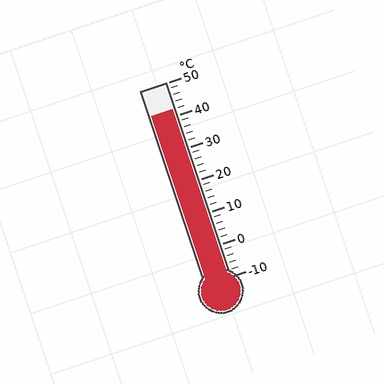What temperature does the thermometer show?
The thermometer shows approximately 42°C.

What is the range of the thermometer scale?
The thermometer scale ranges from -10°C to 50°C.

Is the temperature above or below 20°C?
The temperature is above 20°C.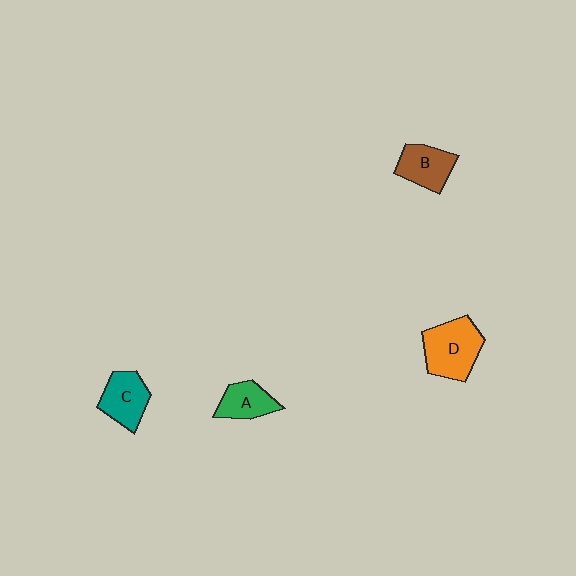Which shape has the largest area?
Shape D (orange).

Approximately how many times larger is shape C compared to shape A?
Approximately 1.2 times.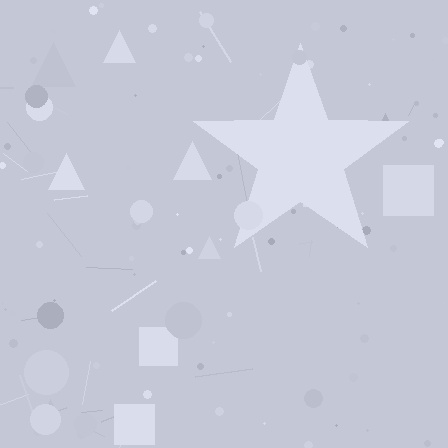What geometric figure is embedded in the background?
A star is embedded in the background.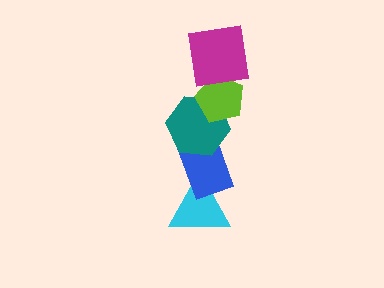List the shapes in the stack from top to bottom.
From top to bottom: the magenta square, the lime pentagon, the teal hexagon, the blue rectangle, the cyan triangle.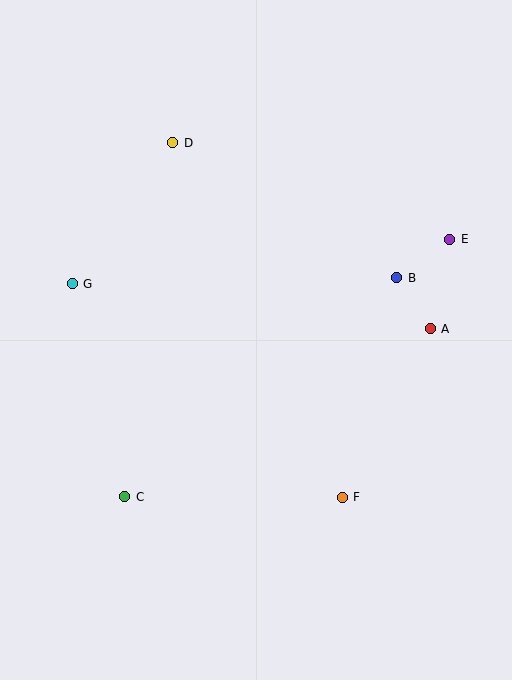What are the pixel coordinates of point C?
Point C is at (125, 497).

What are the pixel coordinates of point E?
Point E is at (450, 239).